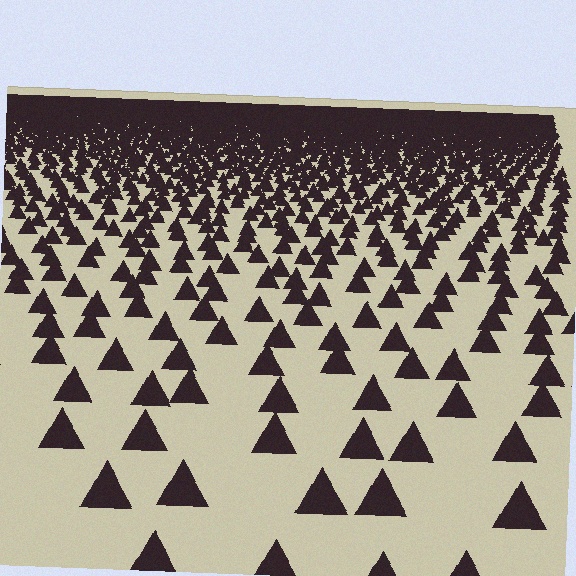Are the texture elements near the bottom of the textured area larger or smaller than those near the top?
Larger. Near the bottom, elements are closer to the viewer and appear at a bigger on-screen size.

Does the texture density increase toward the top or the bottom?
Density increases toward the top.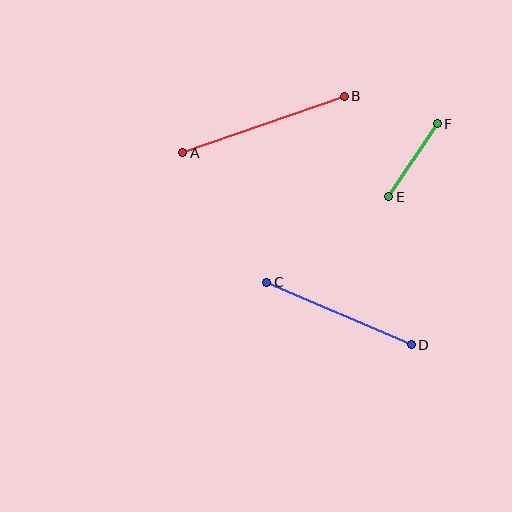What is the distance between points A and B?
The distance is approximately 171 pixels.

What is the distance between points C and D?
The distance is approximately 157 pixels.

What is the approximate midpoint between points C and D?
The midpoint is at approximately (339, 314) pixels.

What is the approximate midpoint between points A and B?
The midpoint is at approximately (263, 125) pixels.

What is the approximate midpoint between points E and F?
The midpoint is at approximately (413, 160) pixels.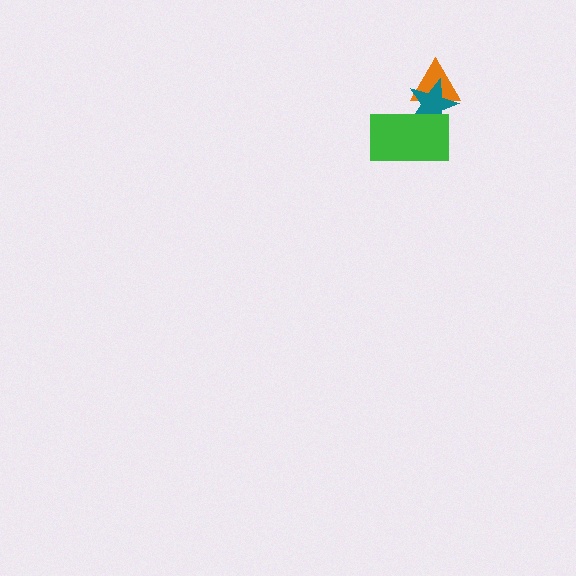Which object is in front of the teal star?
The green rectangle is in front of the teal star.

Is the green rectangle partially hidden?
No, no other shape covers it.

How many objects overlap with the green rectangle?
2 objects overlap with the green rectangle.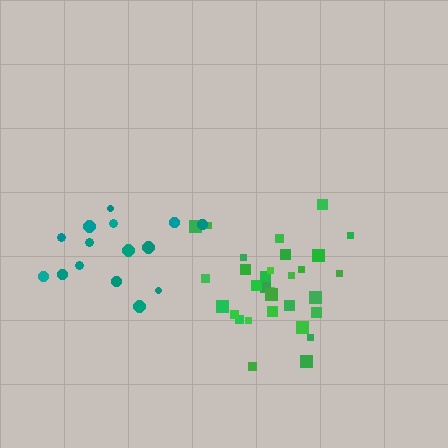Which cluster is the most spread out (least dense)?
Teal.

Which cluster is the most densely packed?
Green.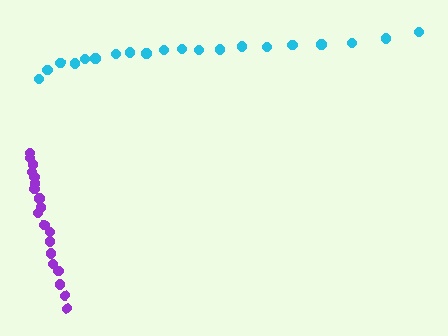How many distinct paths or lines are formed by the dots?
There are 2 distinct paths.